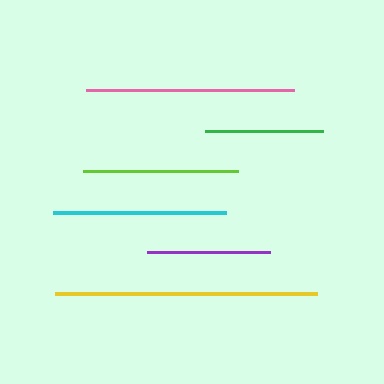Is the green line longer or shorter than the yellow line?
The yellow line is longer than the green line.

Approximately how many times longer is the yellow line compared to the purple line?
The yellow line is approximately 2.1 times the length of the purple line.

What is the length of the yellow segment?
The yellow segment is approximately 262 pixels long.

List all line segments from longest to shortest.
From longest to shortest: yellow, pink, cyan, lime, purple, green.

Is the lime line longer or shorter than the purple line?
The lime line is longer than the purple line.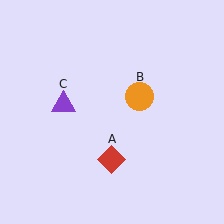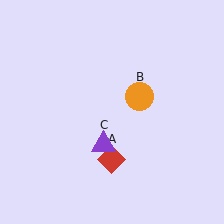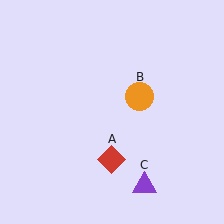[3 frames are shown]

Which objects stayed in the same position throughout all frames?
Red diamond (object A) and orange circle (object B) remained stationary.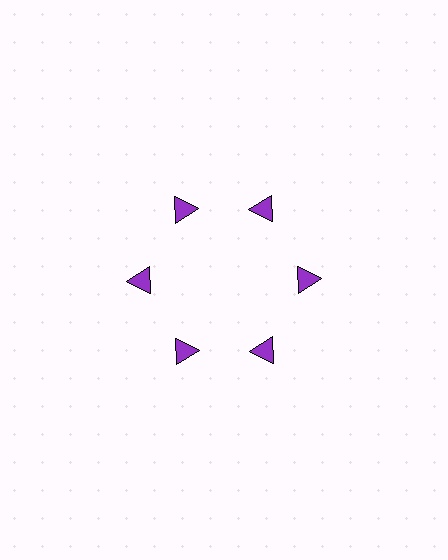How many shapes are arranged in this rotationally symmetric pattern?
There are 6 shapes, arranged in 6 groups of 1.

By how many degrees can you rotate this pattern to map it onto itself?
The pattern maps onto itself every 60 degrees of rotation.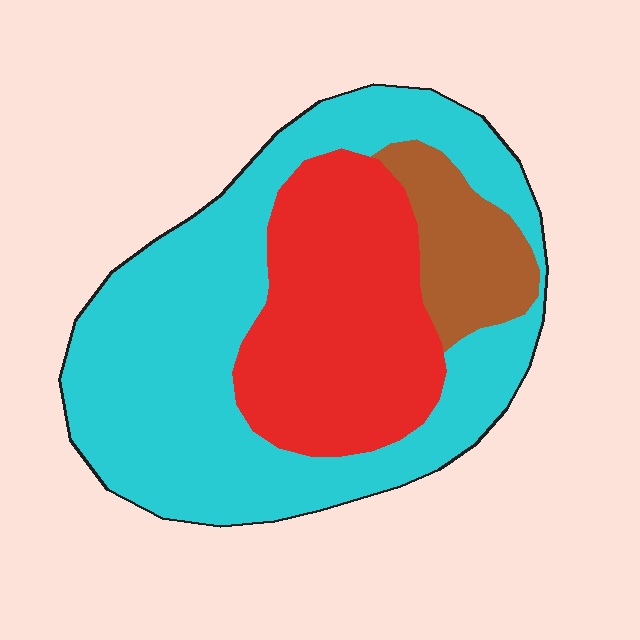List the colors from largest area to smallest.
From largest to smallest: cyan, red, brown.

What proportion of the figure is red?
Red takes up between a quarter and a half of the figure.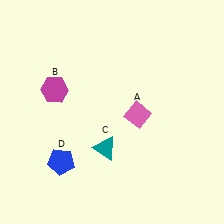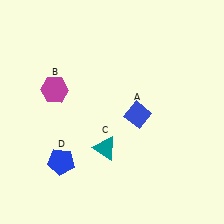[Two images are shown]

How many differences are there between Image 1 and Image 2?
There is 1 difference between the two images.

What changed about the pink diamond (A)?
In Image 1, A is pink. In Image 2, it changed to blue.